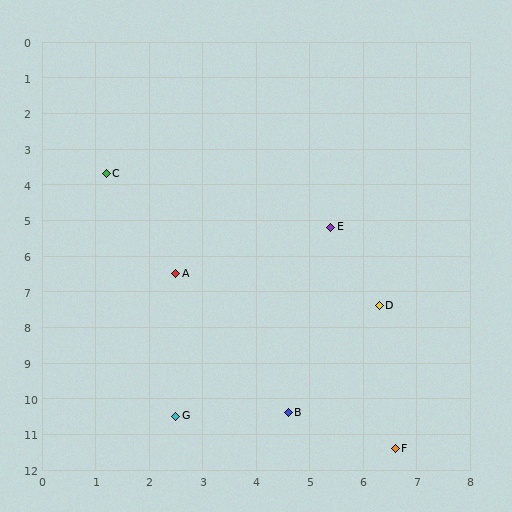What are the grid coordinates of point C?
Point C is at approximately (1.2, 3.7).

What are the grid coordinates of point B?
Point B is at approximately (4.6, 10.4).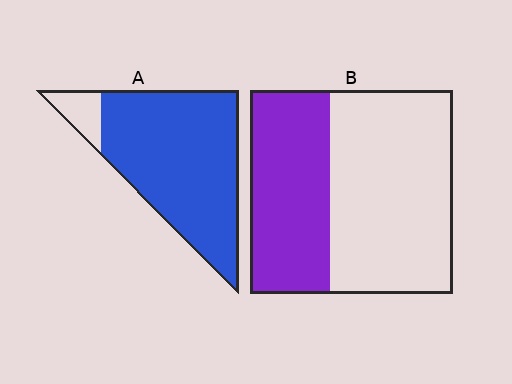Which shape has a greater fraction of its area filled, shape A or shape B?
Shape A.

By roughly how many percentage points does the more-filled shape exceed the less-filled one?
By roughly 50 percentage points (A over B).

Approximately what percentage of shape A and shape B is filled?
A is approximately 90% and B is approximately 40%.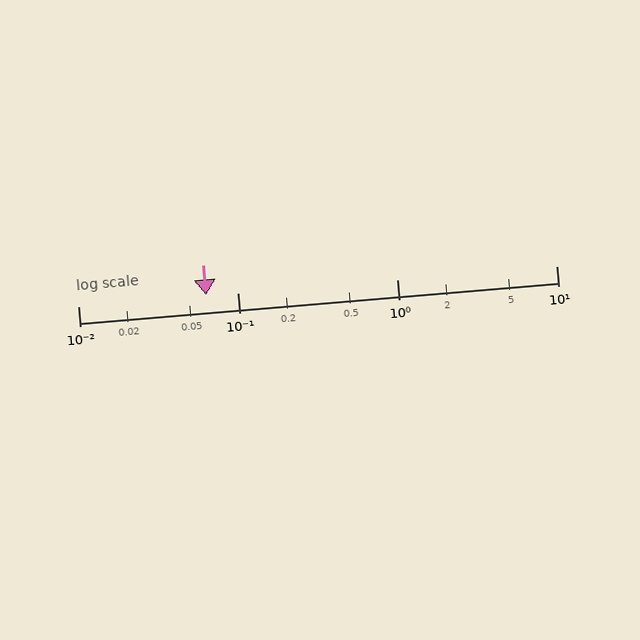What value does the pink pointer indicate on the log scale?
The pointer indicates approximately 0.064.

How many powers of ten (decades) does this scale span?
The scale spans 3 decades, from 0.01 to 10.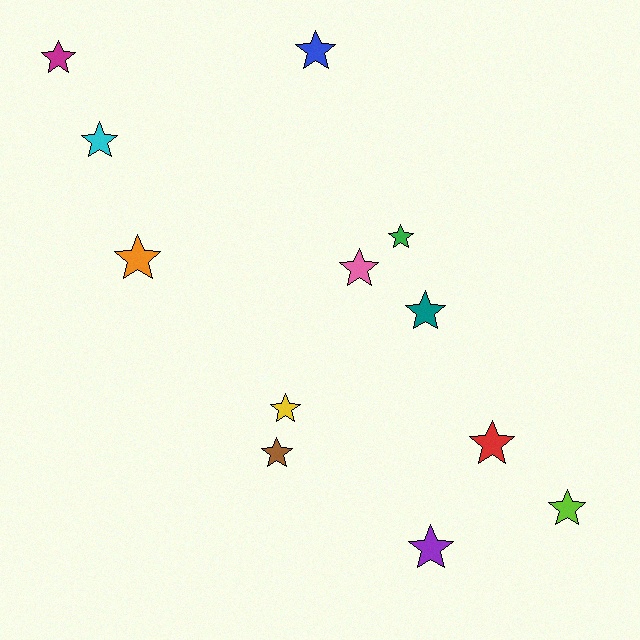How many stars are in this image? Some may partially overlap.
There are 12 stars.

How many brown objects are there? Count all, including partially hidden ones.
There is 1 brown object.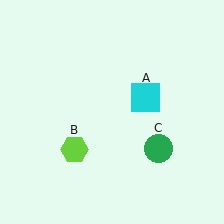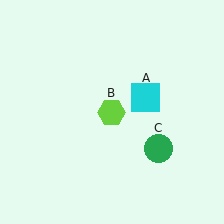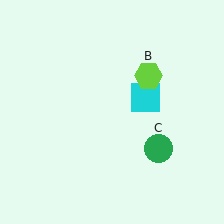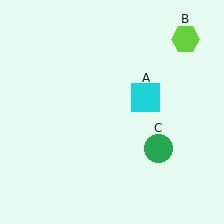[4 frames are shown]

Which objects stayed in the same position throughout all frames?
Cyan square (object A) and green circle (object C) remained stationary.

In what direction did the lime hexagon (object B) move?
The lime hexagon (object B) moved up and to the right.